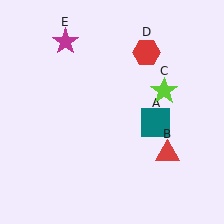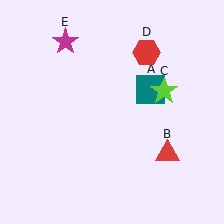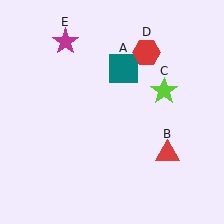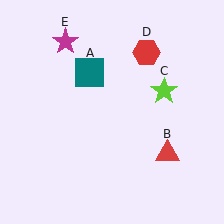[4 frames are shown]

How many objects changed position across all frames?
1 object changed position: teal square (object A).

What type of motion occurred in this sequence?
The teal square (object A) rotated counterclockwise around the center of the scene.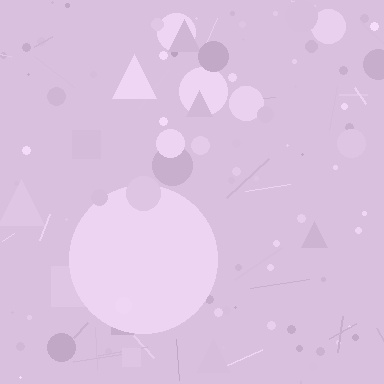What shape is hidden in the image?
A circle is hidden in the image.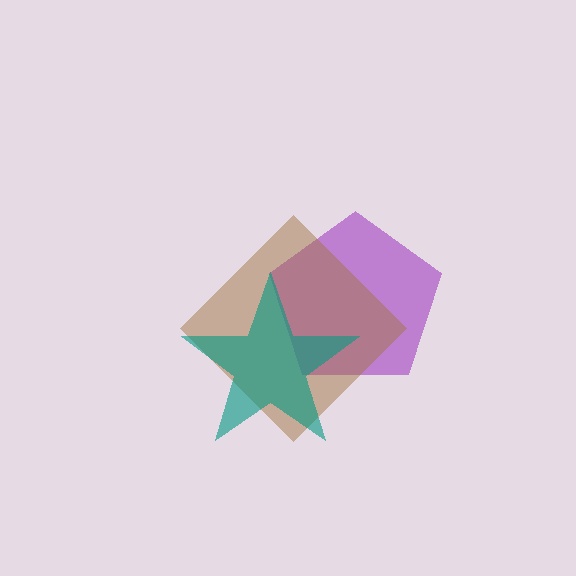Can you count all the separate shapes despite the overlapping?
Yes, there are 3 separate shapes.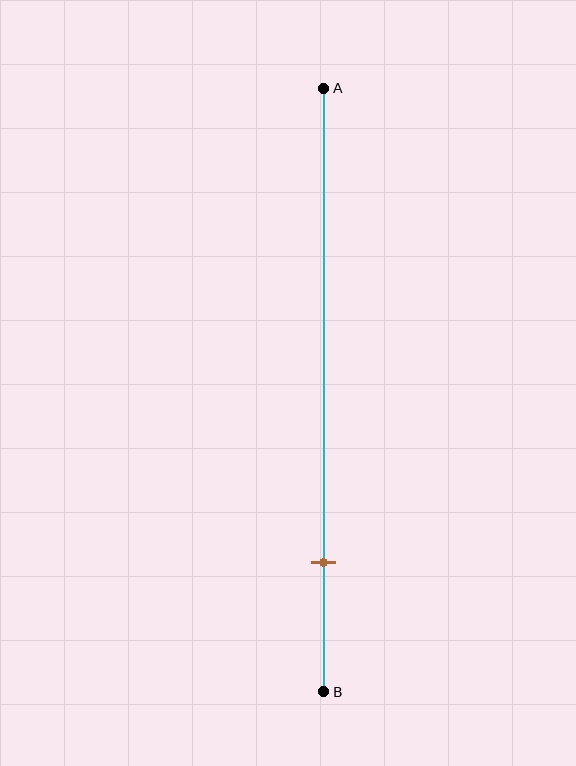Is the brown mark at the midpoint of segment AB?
No, the mark is at about 80% from A, not at the 50% midpoint.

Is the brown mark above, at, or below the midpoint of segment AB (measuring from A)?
The brown mark is below the midpoint of segment AB.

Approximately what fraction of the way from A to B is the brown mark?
The brown mark is approximately 80% of the way from A to B.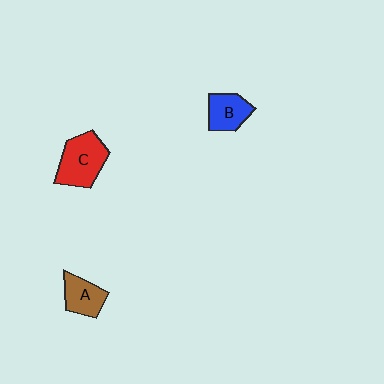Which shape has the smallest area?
Shape A (brown).